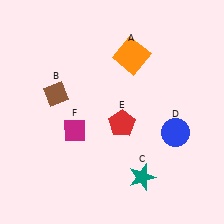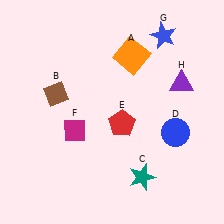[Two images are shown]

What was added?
A blue star (G), a purple triangle (H) were added in Image 2.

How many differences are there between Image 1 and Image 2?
There are 2 differences between the two images.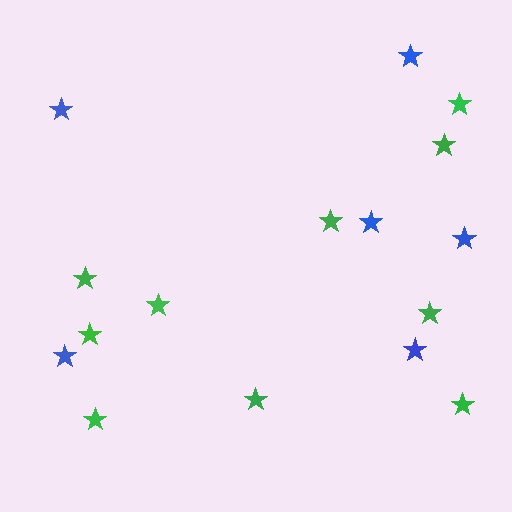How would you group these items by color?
There are 2 groups: one group of green stars (10) and one group of blue stars (6).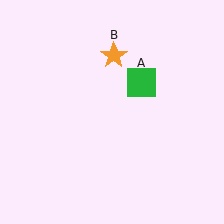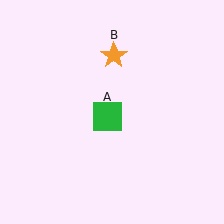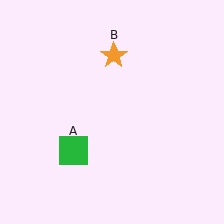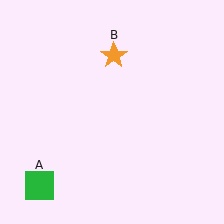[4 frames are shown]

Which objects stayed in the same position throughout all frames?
Orange star (object B) remained stationary.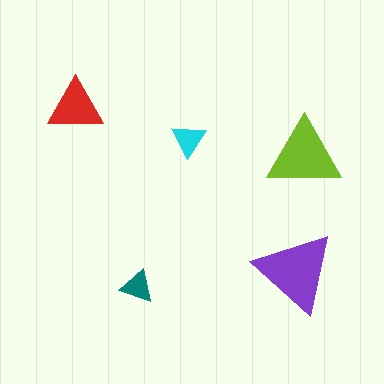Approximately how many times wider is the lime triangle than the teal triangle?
About 2 times wider.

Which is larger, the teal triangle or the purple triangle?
The purple one.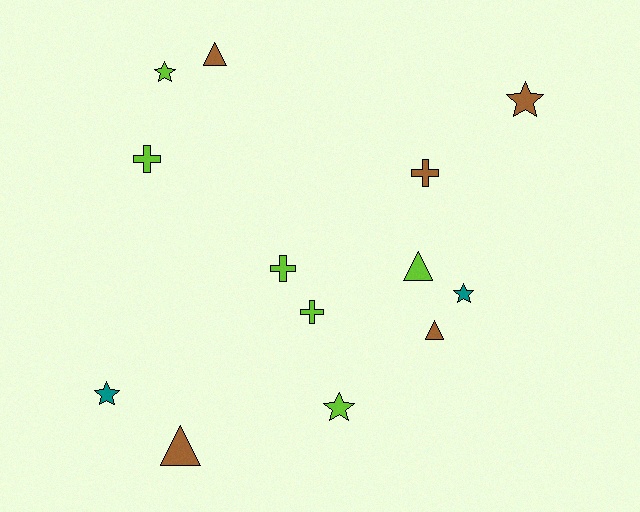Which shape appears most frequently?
Star, with 5 objects.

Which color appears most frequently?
Lime, with 6 objects.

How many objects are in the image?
There are 13 objects.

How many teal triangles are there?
There are no teal triangles.